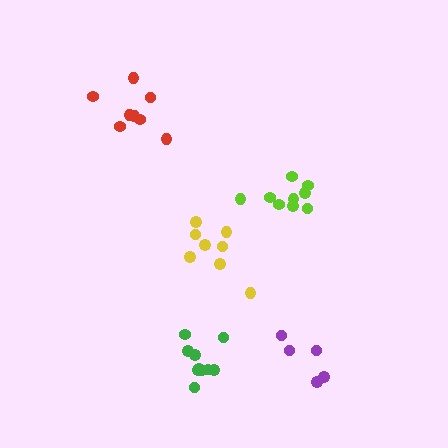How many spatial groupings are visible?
There are 5 spatial groupings.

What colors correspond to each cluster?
The clusters are colored: purple, yellow, lime, red, green.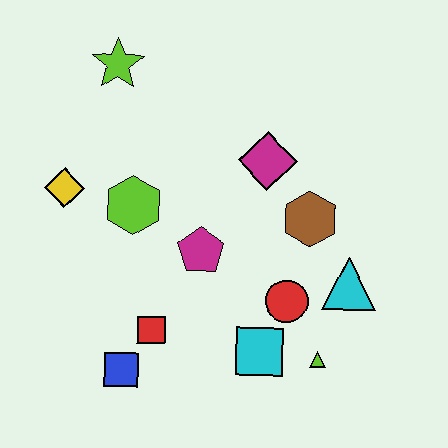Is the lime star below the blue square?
No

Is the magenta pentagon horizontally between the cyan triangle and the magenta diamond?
No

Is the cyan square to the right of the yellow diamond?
Yes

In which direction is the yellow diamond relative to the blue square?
The yellow diamond is above the blue square.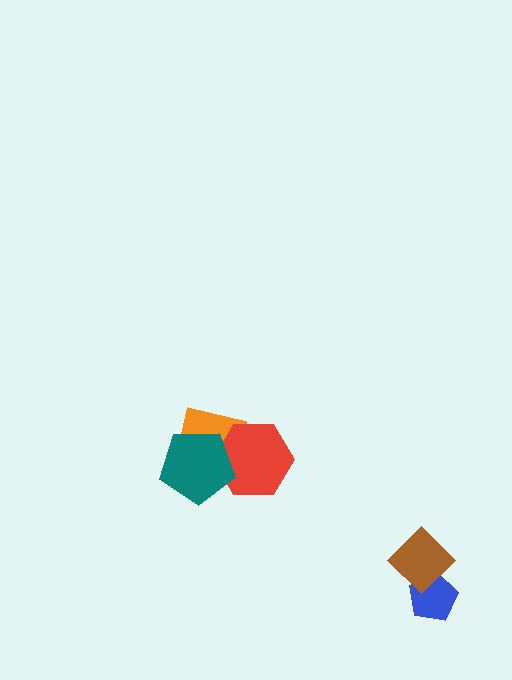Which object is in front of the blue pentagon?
The brown diamond is in front of the blue pentagon.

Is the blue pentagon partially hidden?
Yes, it is partially covered by another shape.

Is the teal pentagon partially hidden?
No, no other shape covers it.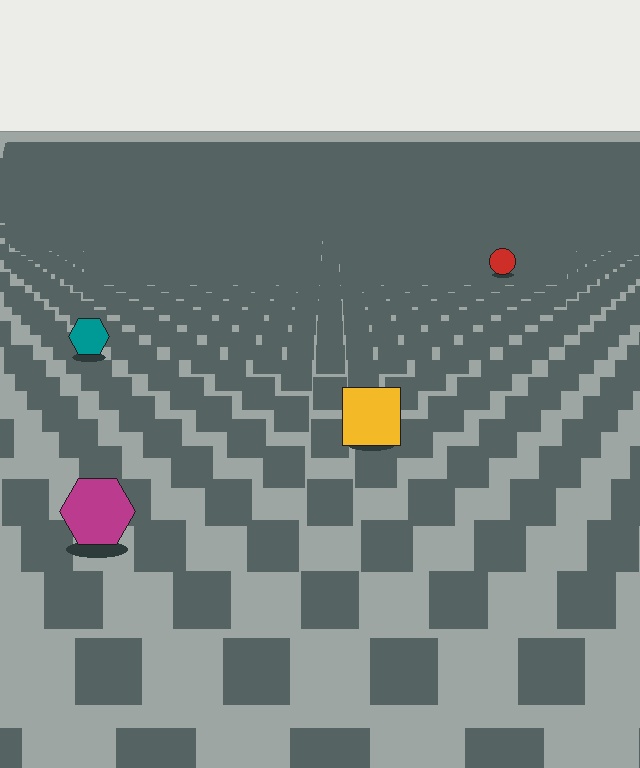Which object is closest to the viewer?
The magenta hexagon is closest. The texture marks near it are larger and more spread out.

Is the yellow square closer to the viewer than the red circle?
Yes. The yellow square is closer — you can tell from the texture gradient: the ground texture is coarser near it.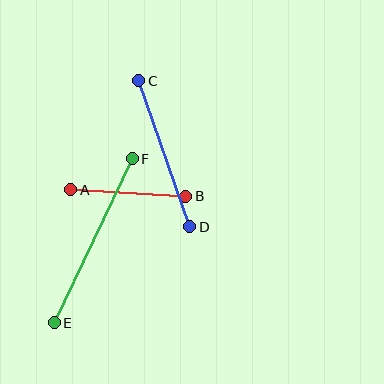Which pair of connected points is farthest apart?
Points E and F are farthest apart.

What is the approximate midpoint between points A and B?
The midpoint is at approximately (128, 193) pixels.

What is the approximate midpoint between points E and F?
The midpoint is at approximately (93, 241) pixels.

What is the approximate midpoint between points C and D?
The midpoint is at approximately (164, 154) pixels.